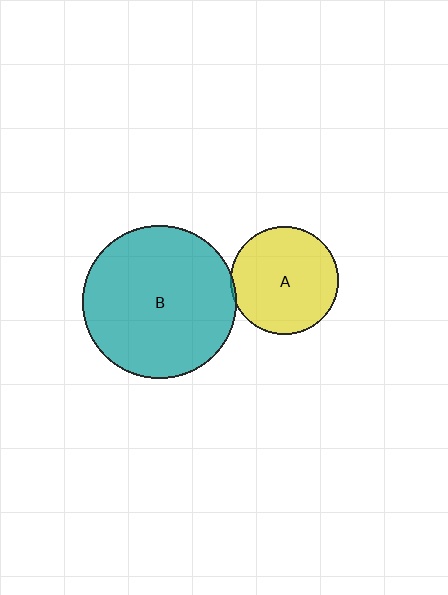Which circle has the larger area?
Circle B (teal).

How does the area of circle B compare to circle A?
Approximately 2.0 times.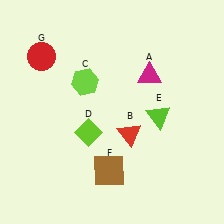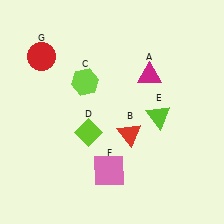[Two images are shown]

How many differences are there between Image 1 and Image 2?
There is 1 difference between the two images.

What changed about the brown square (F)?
In Image 1, F is brown. In Image 2, it changed to pink.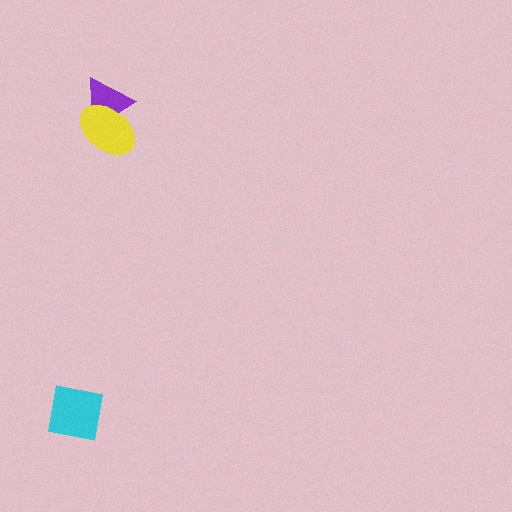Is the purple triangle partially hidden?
Yes, it is partially covered by another shape.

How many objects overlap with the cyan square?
0 objects overlap with the cyan square.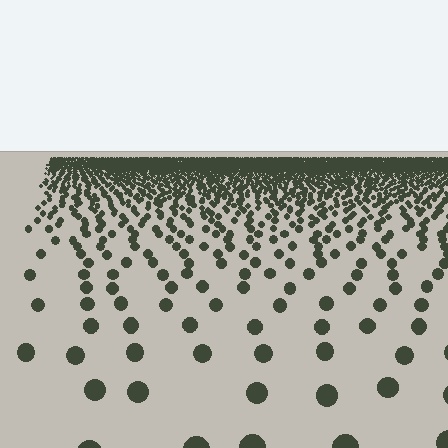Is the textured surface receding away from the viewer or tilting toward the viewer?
The surface is receding away from the viewer. Texture elements get smaller and denser toward the top.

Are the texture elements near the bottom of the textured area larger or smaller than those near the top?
Larger. Near the bottom, elements are closer to the viewer and appear at a bigger on-screen size.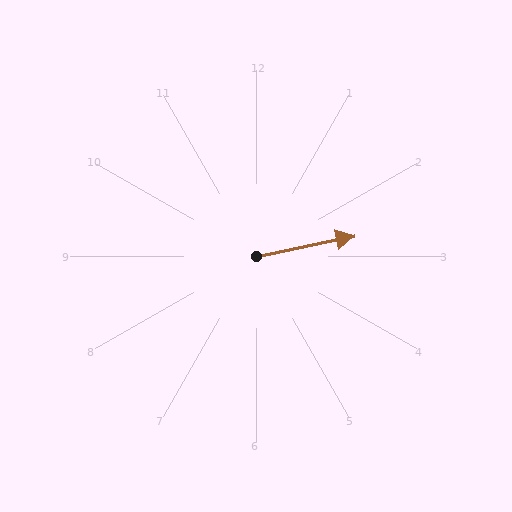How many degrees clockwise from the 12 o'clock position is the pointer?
Approximately 79 degrees.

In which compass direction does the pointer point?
East.